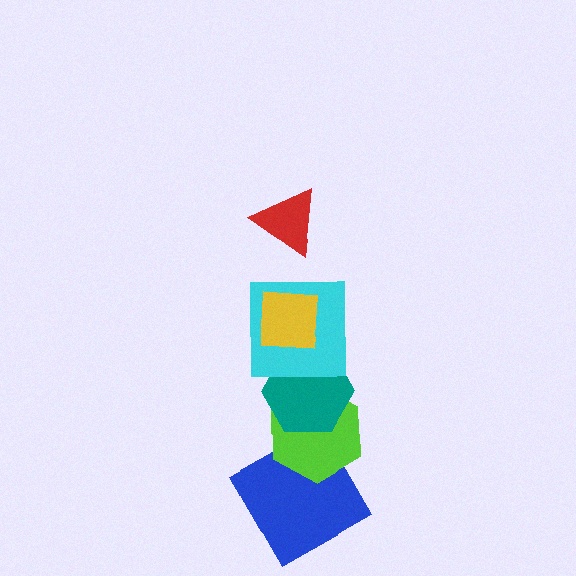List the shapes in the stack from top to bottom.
From top to bottom: the red triangle, the yellow square, the cyan square, the teal hexagon, the lime hexagon, the blue square.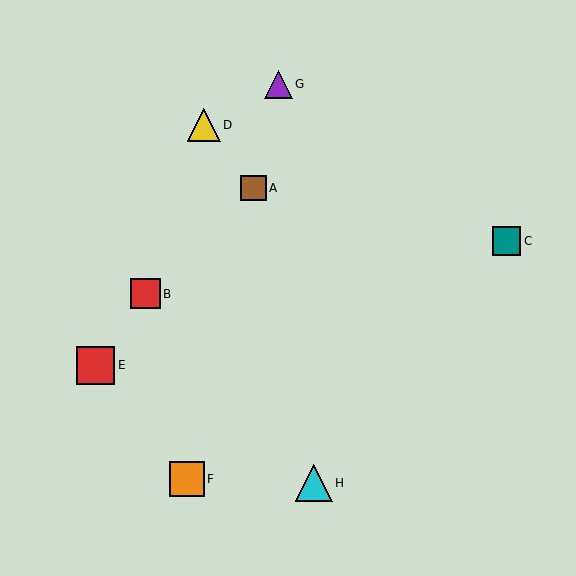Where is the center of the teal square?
The center of the teal square is at (507, 241).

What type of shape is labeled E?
Shape E is a red square.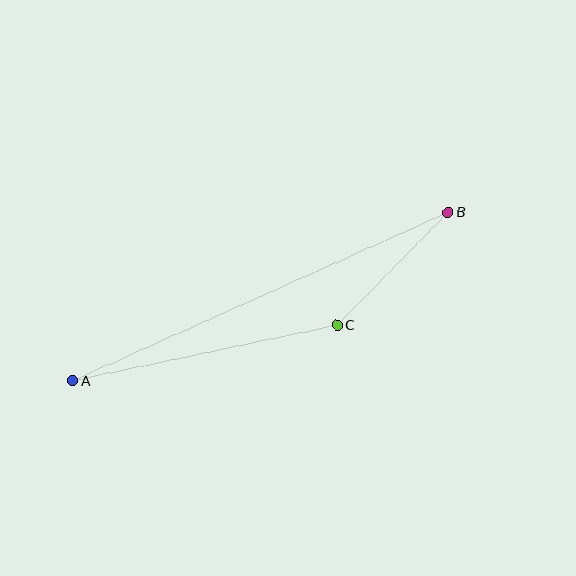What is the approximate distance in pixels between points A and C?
The distance between A and C is approximately 271 pixels.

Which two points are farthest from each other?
Points A and B are farthest from each other.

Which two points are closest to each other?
Points B and C are closest to each other.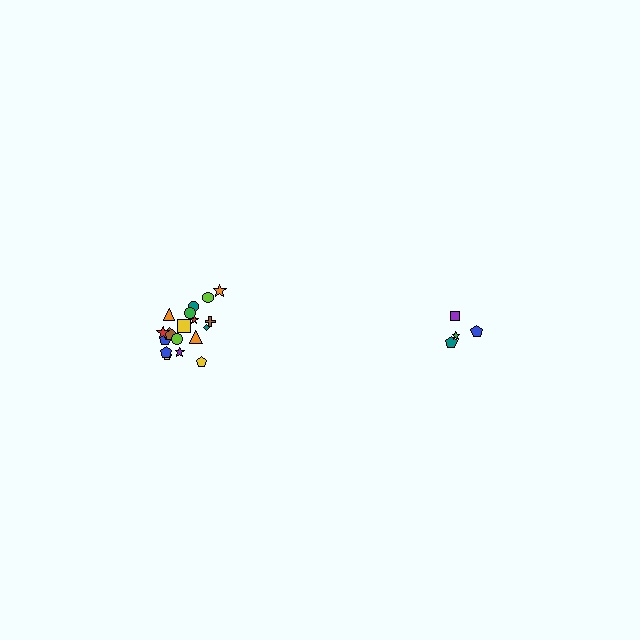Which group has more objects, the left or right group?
The left group.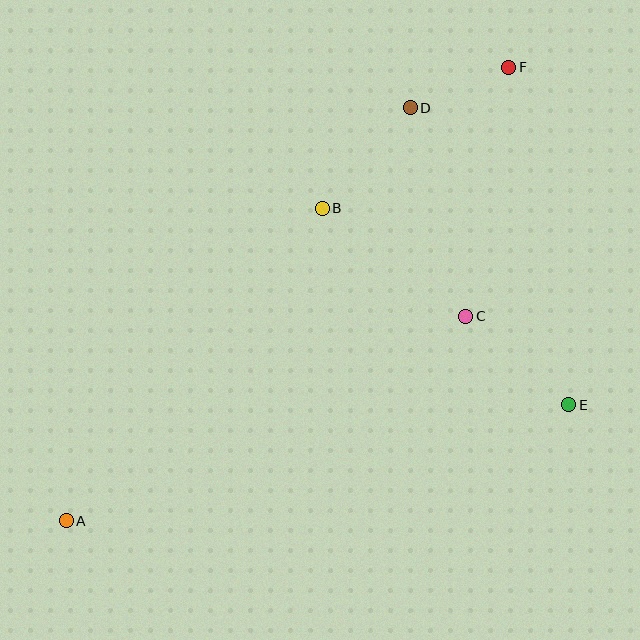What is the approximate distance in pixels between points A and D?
The distance between A and D is approximately 537 pixels.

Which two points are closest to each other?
Points D and F are closest to each other.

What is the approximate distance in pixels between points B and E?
The distance between B and E is approximately 315 pixels.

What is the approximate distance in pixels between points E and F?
The distance between E and F is approximately 343 pixels.